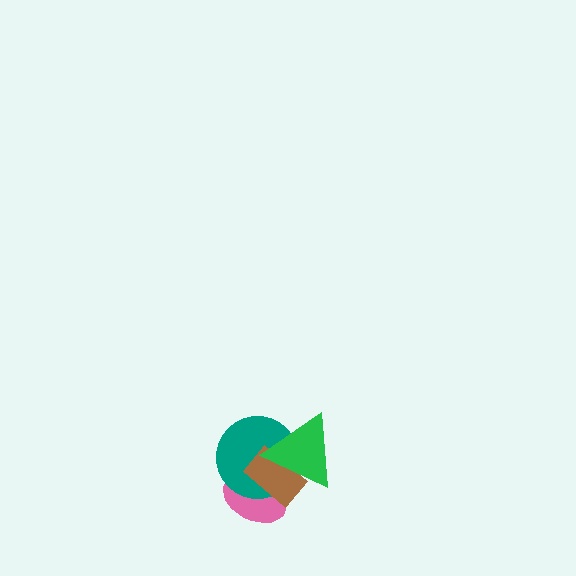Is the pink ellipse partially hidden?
Yes, it is partially covered by another shape.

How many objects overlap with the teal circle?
3 objects overlap with the teal circle.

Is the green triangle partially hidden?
No, no other shape covers it.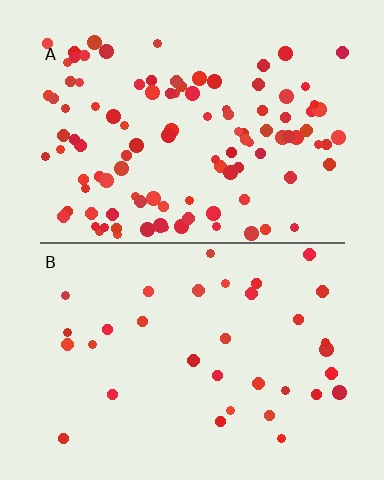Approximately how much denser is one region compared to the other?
Approximately 3.1× — region A over region B.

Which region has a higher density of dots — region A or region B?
A (the top).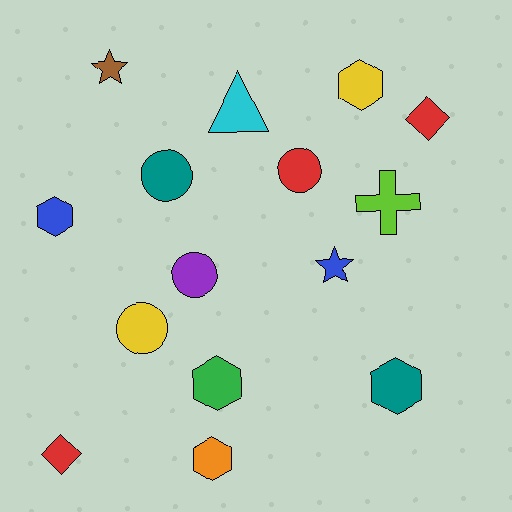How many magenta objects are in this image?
There are no magenta objects.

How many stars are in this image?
There are 2 stars.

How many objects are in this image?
There are 15 objects.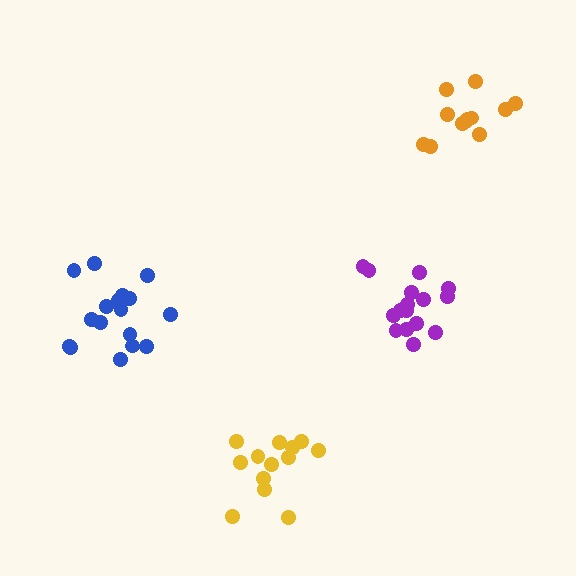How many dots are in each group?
Group 1: 12 dots, Group 2: 18 dots, Group 3: 13 dots, Group 4: 17 dots (60 total).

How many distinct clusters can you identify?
There are 4 distinct clusters.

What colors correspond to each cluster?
The clusters are colored: orange, blue, yellow, purple.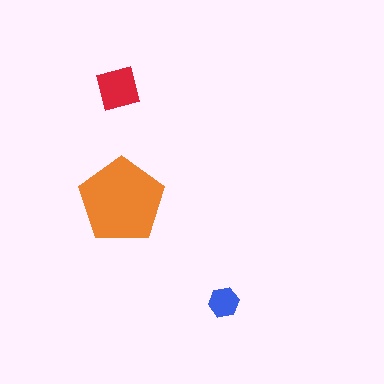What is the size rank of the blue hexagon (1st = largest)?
3rd.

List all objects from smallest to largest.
The blue hexagon, the red square, the orange pentagon.